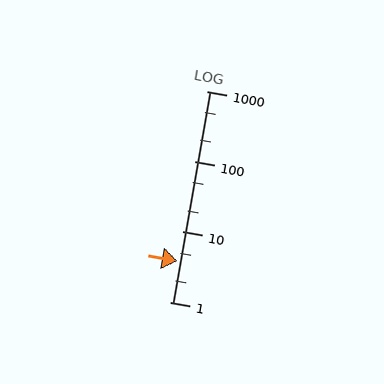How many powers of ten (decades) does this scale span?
The scale spans 3 decades, from 1 to 1000.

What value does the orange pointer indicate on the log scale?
The pointer indicates approximately 3.8.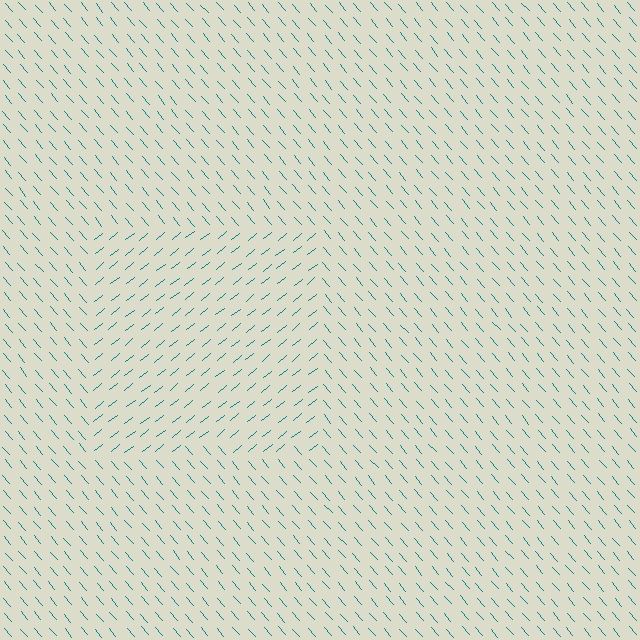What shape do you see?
I see a rectangle.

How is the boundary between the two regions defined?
The boundary is defined purely by a change in line orientation (approximately 88 degrees difference). All lines are the same color and thickness.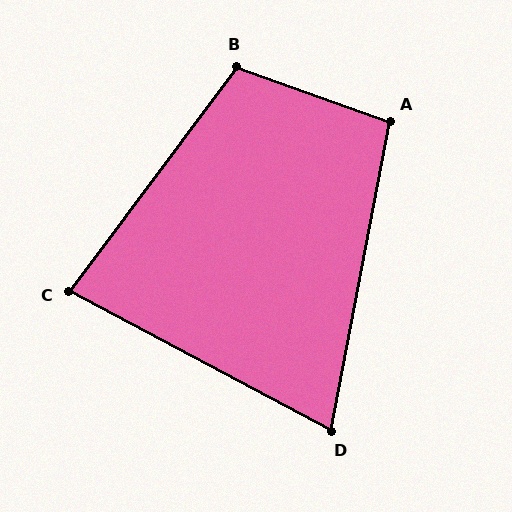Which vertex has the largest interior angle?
B, at approximately 107 degrees.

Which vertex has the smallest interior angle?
D, at approximately 73 degrees.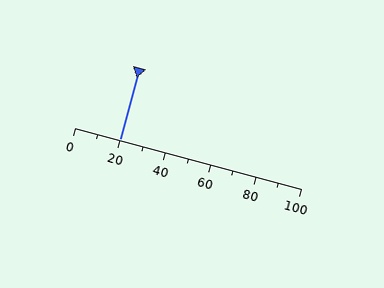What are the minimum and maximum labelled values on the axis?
The axis runs from 0 to 100.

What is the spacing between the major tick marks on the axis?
The major ticks are spaced 20 apart.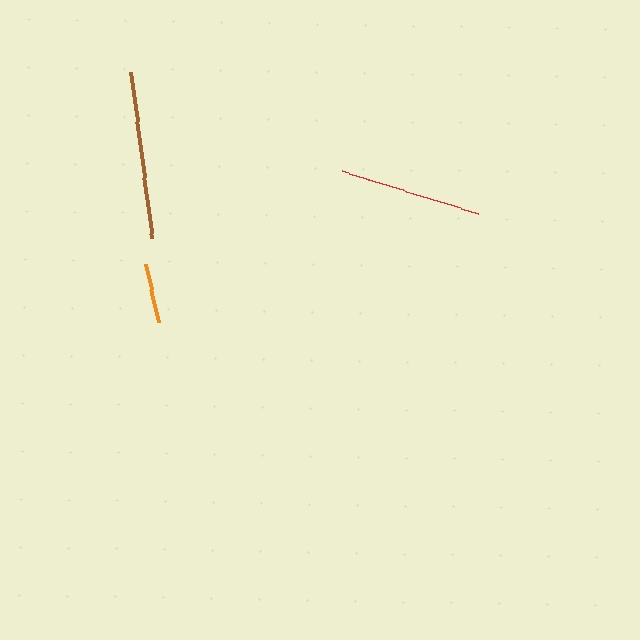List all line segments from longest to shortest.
From longest to shortest: brown, red, orange.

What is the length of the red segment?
The red segment is approximately 142 pixels long.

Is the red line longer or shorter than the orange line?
The red line is longer than the orange line.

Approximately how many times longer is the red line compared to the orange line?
The red line is approximately 2.4 times the length of the orange line.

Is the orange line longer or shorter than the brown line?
The brown line is longer than the orange line.